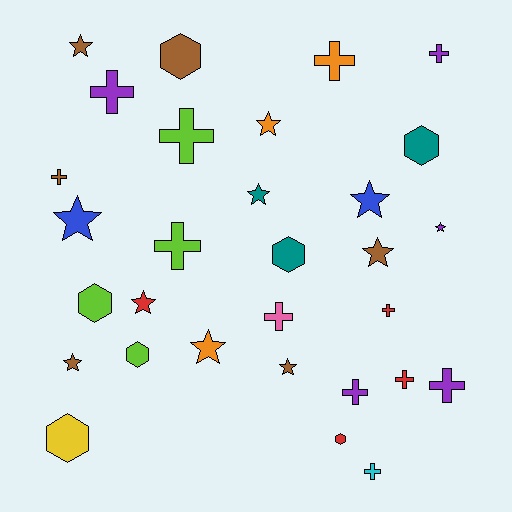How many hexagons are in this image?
There are 7 hexagons.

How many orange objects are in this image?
There are 3 orange objects.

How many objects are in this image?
There are 30 objects.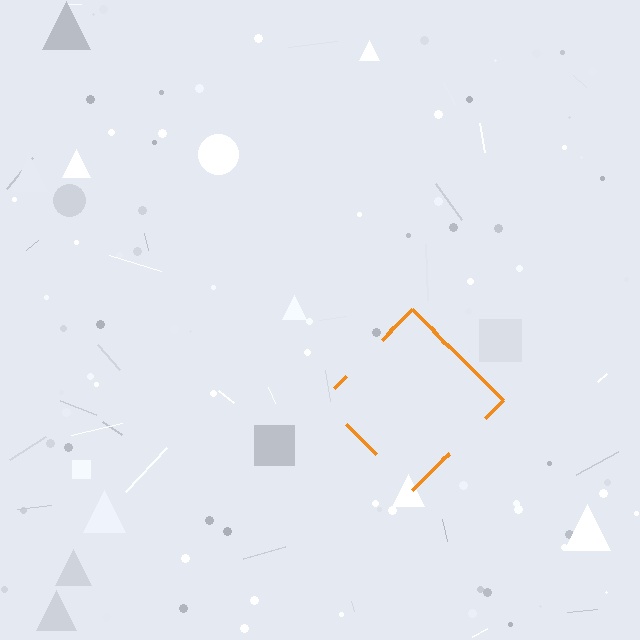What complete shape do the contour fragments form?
The contour fragments form a diamond.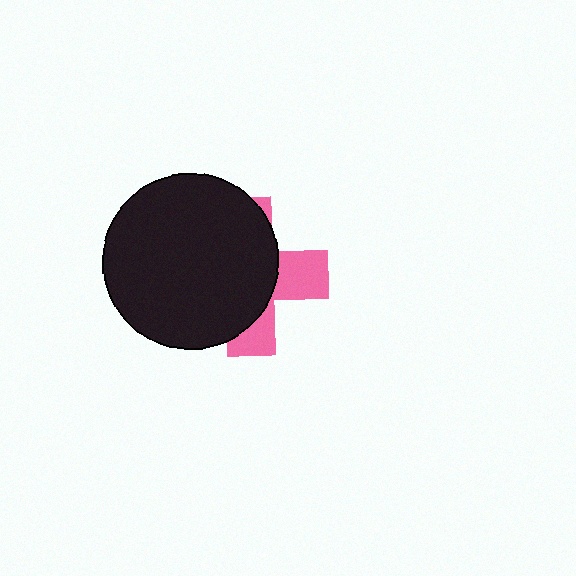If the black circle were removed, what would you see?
You would see the complete pink cross.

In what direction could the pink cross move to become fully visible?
The pink cross could move right. That would shift it out from behind the black circle entirely.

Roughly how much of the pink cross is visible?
A small part of it is visible (roughly 33%).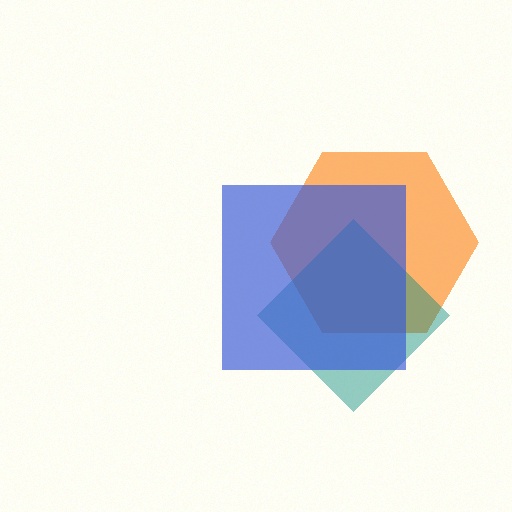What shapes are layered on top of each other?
The layered shapes are: an orange hexagon, a teal diamond, a blue square.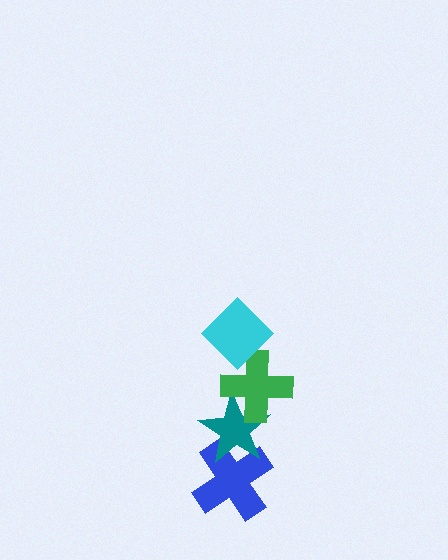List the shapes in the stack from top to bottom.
From top to bottom: the cyan diamond, the green cross, the teal star, the blue cross.